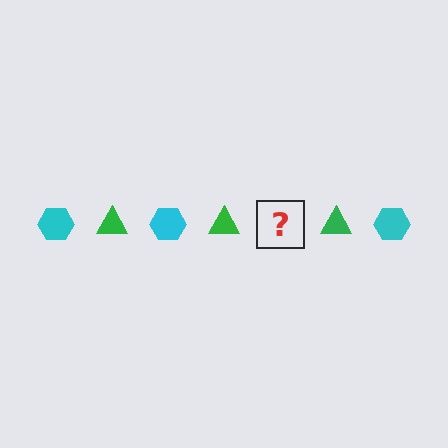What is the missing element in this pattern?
The missing element is a cyan hexagon.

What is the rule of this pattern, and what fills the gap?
The rule is that the pattern alternates between cyan hexagon and green triangle. The gap should be filled with a cyan hexagon.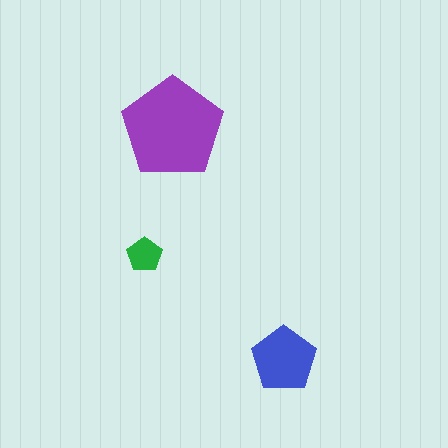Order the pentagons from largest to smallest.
the purple one, the blue one, the green one.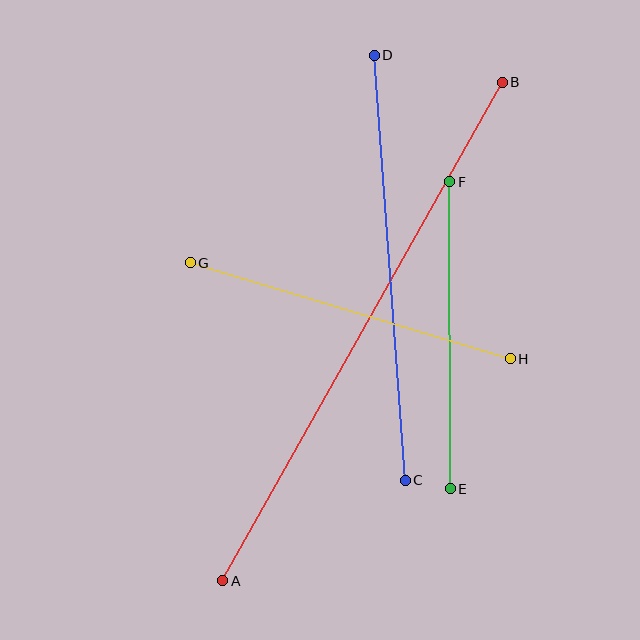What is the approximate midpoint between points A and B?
The midpoint is at approximately (363, 332) pixels.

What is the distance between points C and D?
The distance is approximately 426 pixels.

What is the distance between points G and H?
The distance is approximately 334 pixels.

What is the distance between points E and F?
The distance is approximately 307 pixels.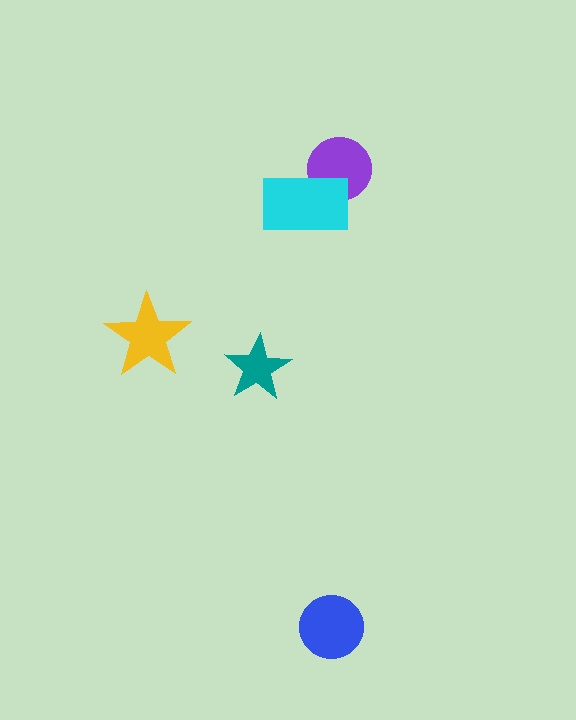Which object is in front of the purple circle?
The cyan rectangle is in front of the purple circle.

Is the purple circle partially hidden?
Yes, it is partially covered by another shape.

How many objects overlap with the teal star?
0 objects overlap with the teal star.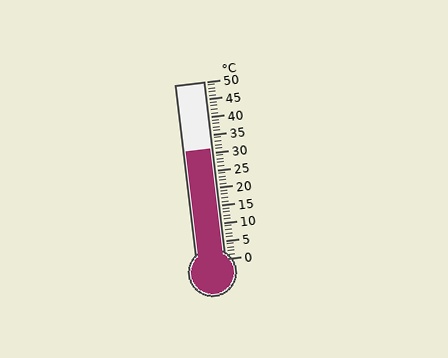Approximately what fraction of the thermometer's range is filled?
The thermometer is filled to approximately 60% of its range.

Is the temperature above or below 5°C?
The temperature is above 5°C.